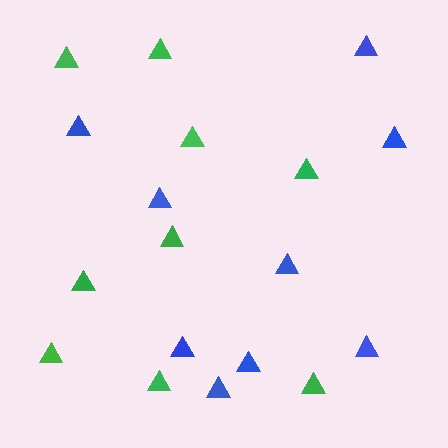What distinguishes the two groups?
There are 2 groups: one group of green triangles (9) and one group of blue triangles (9).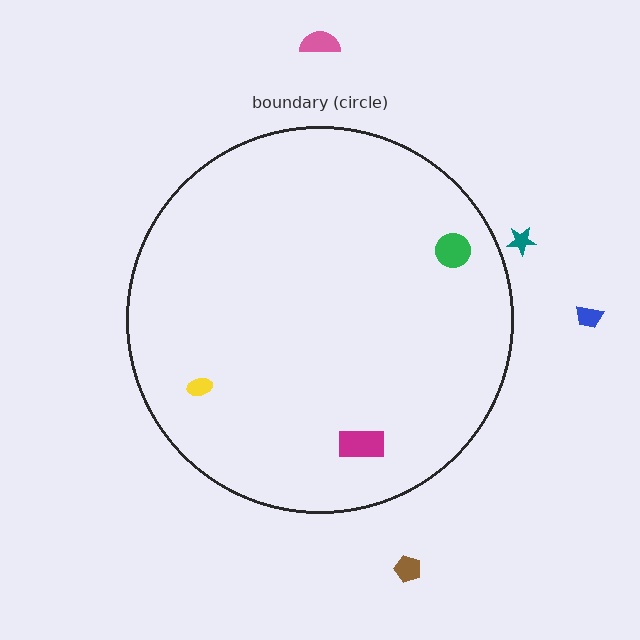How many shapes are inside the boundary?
3 inside, 4 outside.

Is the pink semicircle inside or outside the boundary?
Outside.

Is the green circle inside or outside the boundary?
Inside.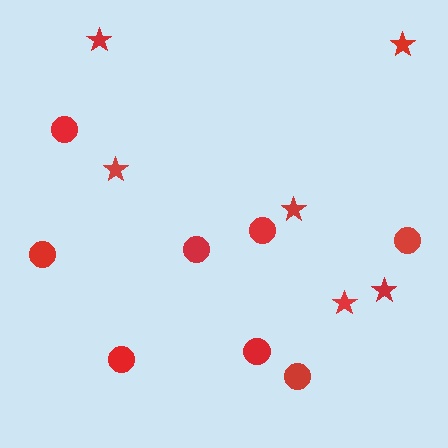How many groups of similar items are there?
There are 2 groups: one group of circles (8) and one group of stars (6).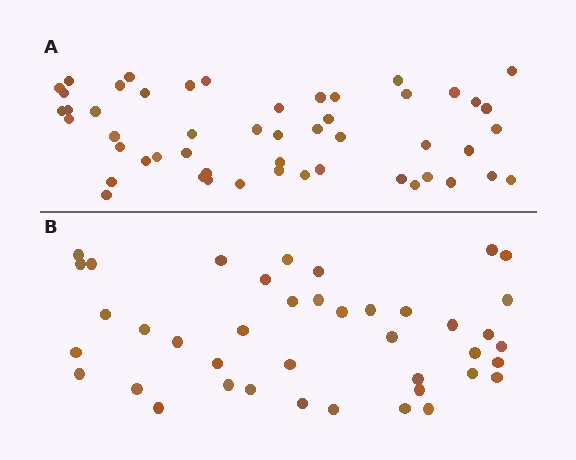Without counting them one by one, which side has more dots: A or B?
Region A (the top region) has more dots.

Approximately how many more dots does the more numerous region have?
Region A has roughly 10 or so more dots than region B.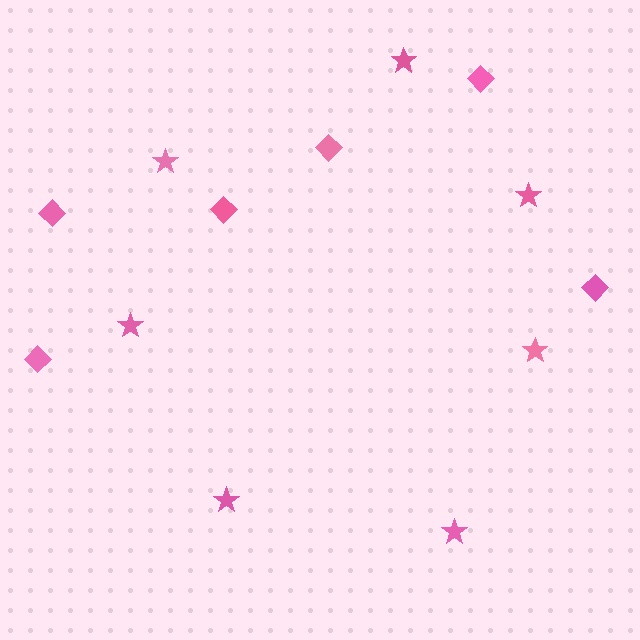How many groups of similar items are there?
There are 2 groups: one group of diamonds (6) and one group of stars (7).